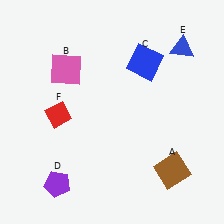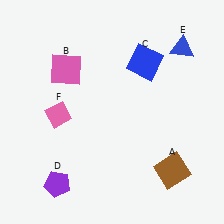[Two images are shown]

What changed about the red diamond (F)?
In Image 1, F is red. In Image 2, it changed to pink.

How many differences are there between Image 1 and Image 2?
There is 1 difference between the two images.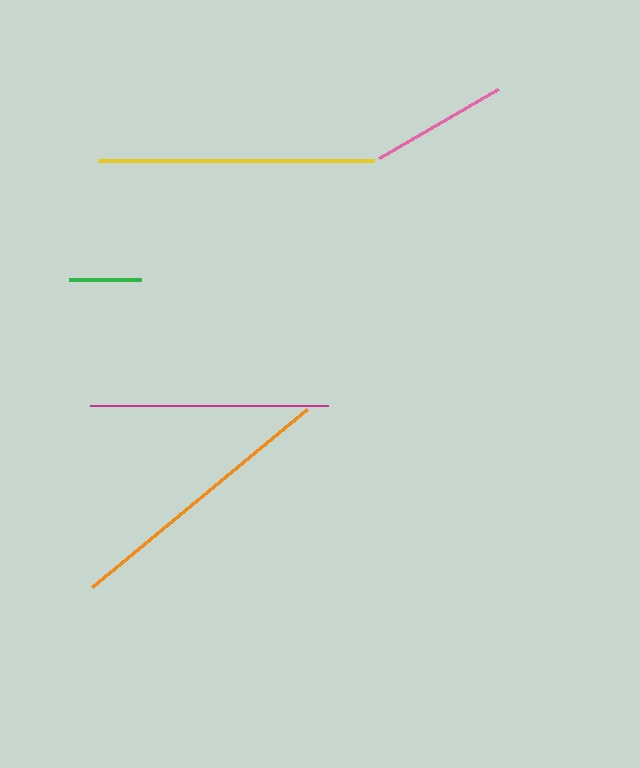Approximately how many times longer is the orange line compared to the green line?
The orange line is approximately 3.9 times the length of the green line.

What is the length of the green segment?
The green segment is approximately 72 pixels long.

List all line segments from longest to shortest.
From longest to shortest: orange, yellow, magenta, pink, green.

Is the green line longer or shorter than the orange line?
The orange line is longer than the green line.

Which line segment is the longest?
The orange line is the longest at approximately 280 pixels.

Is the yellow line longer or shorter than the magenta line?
The yellow line is longer than the magenta line.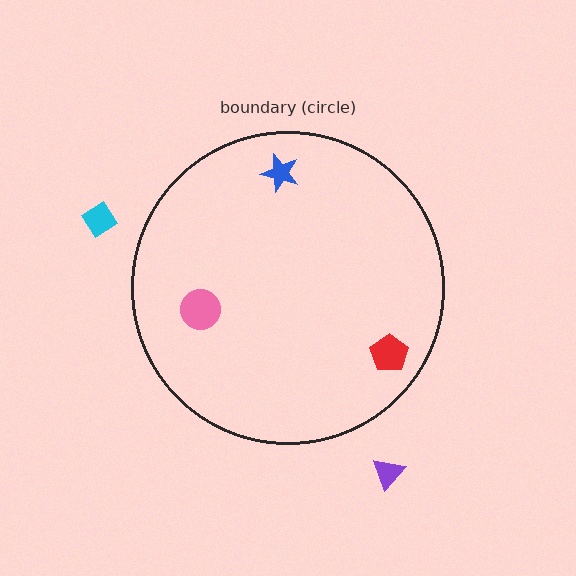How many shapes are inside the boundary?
3 inside, 2 outside.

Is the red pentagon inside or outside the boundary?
Inside.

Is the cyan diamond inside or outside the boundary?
Outside.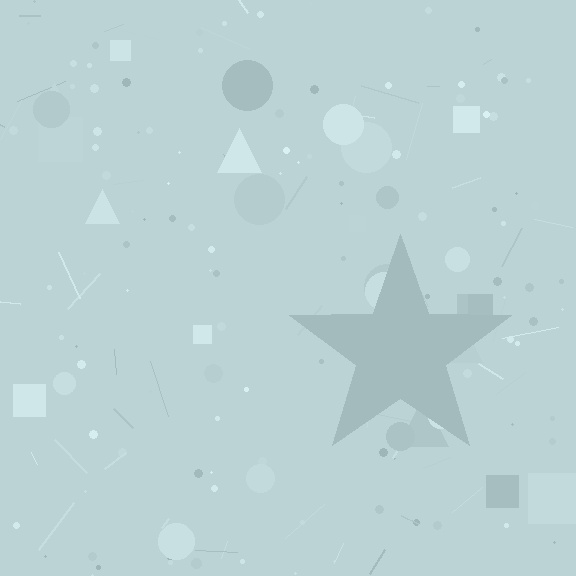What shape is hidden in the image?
A star is hidden in the image.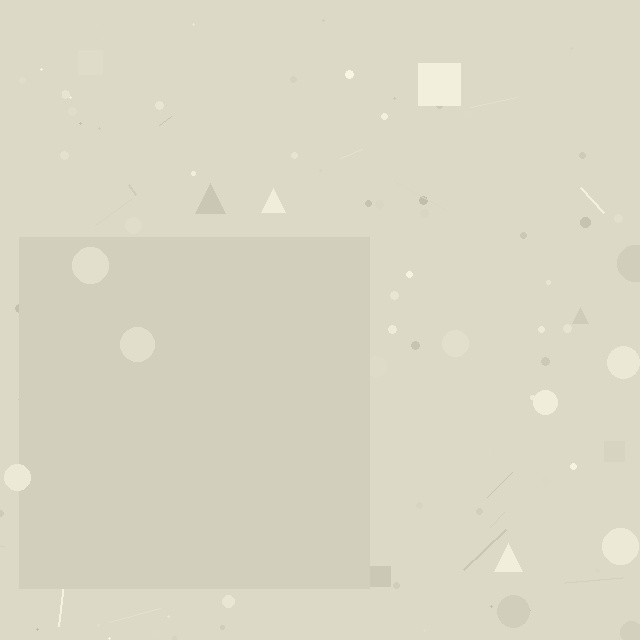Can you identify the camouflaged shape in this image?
The camouflaged shape is a square.